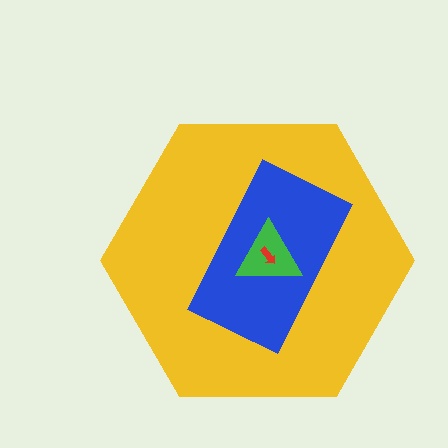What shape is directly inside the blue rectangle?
The green triangle.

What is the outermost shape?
The yellow hexagon.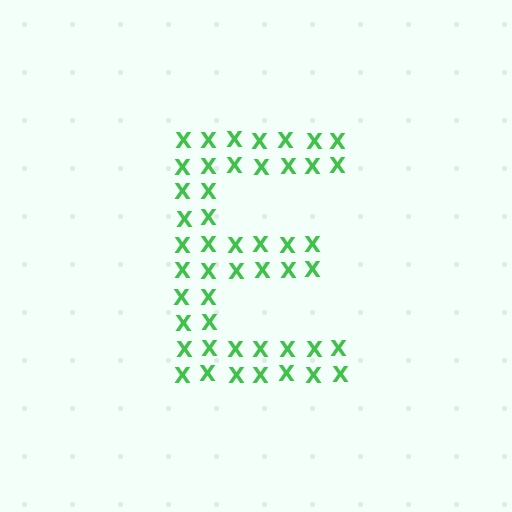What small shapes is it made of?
It is made of small letter X's.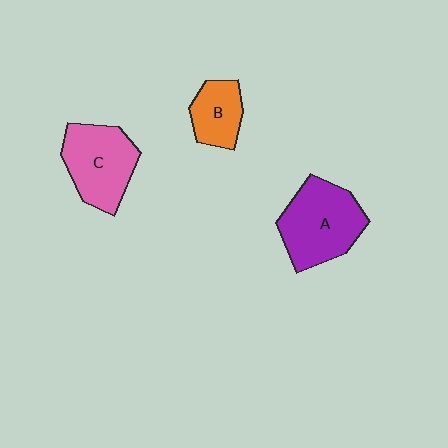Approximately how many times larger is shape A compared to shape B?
Approximately 1.9 times.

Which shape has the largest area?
Shape A (purple).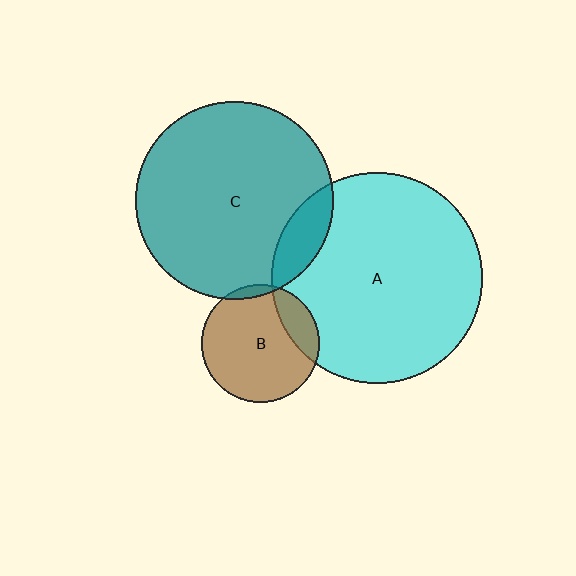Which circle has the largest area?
Circle A (cyan).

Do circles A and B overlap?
Yes.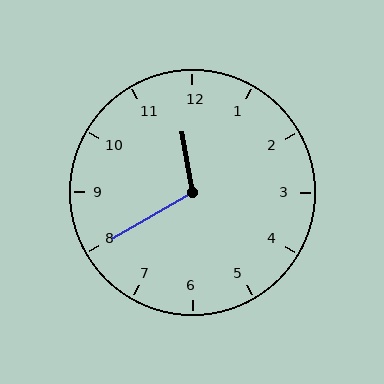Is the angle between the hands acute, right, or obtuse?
It is obtuse.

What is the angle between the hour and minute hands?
Approximately 110 degrees.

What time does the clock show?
11:40.